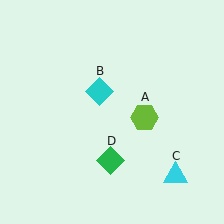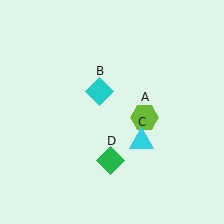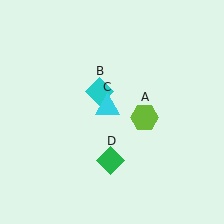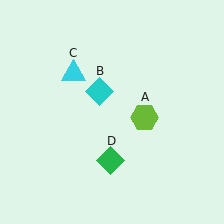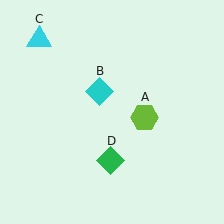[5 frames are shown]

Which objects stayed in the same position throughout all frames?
Lime hexagon (object A) and cyan diamond (object B) and green diamond (object D) remained stationary.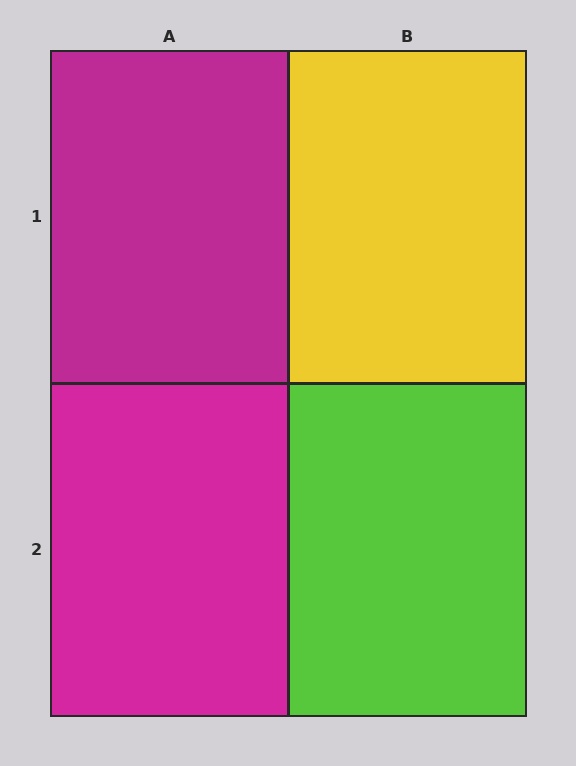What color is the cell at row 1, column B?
Yellow.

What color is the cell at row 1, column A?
Magenta.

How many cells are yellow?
1 cell is yellow.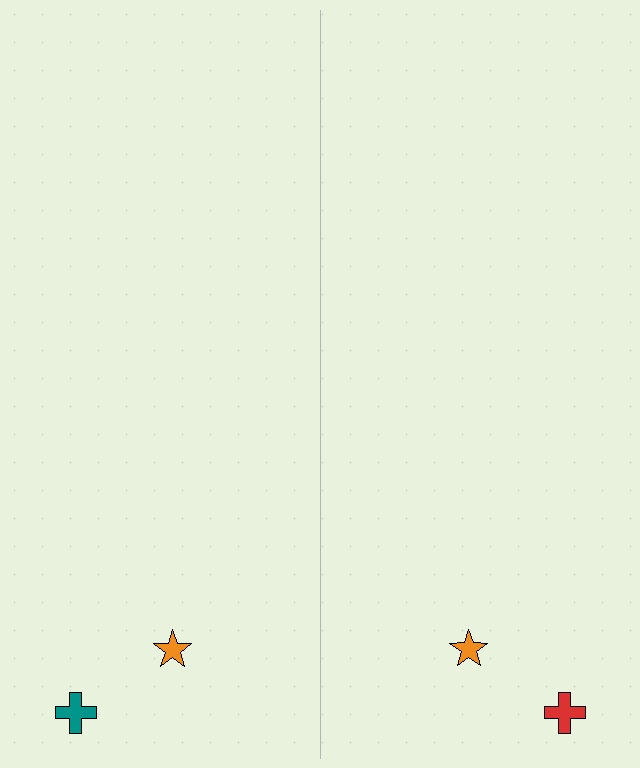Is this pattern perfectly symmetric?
No, the pattern is not perfectly symmetric. The red cross on the right side breaks the symmetry — its mirror counterpart is teal.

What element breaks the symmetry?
The red cross on the right side breaks the symmetry — its mirror counterpart is teal.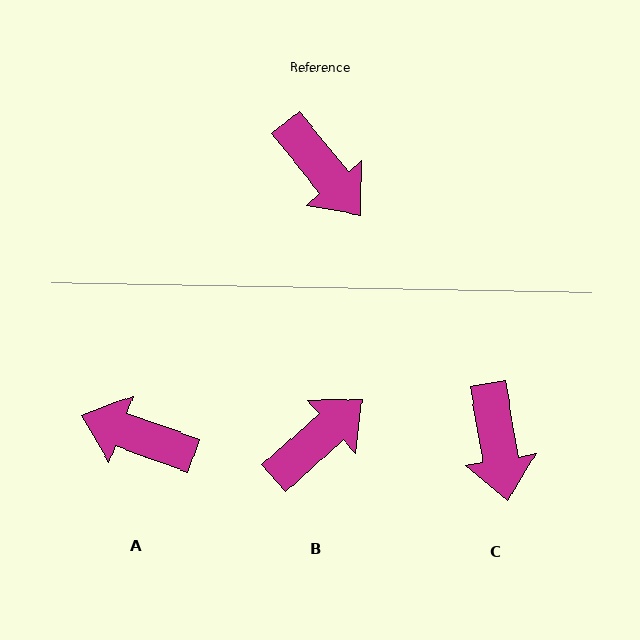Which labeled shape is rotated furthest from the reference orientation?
A, about 149 degrees away.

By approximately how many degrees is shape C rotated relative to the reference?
Approximately 30 degrees clockwise.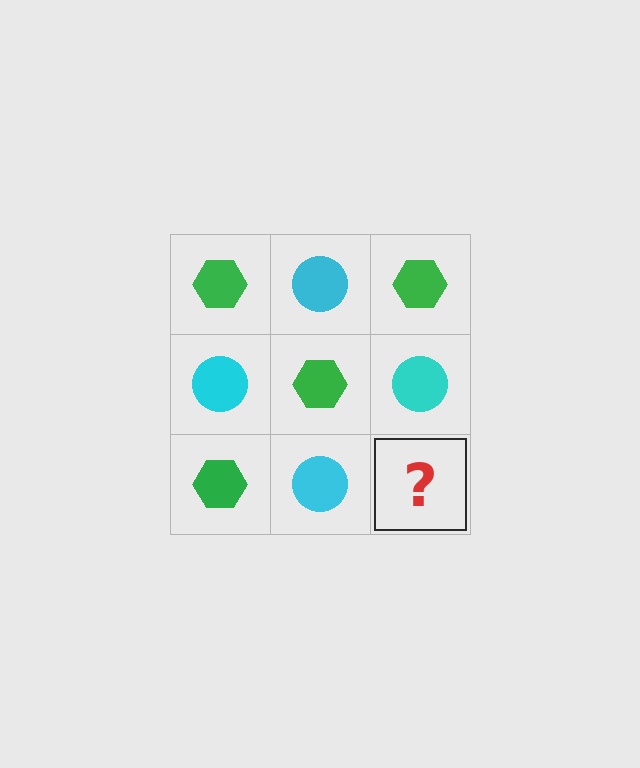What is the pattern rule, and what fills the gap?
The rule is that it alternates green hexagon and cyan circle in a checkerboard pattern. The gap should be filled with a green hexagon.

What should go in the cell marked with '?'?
The missing cell should contain a green hexagon.